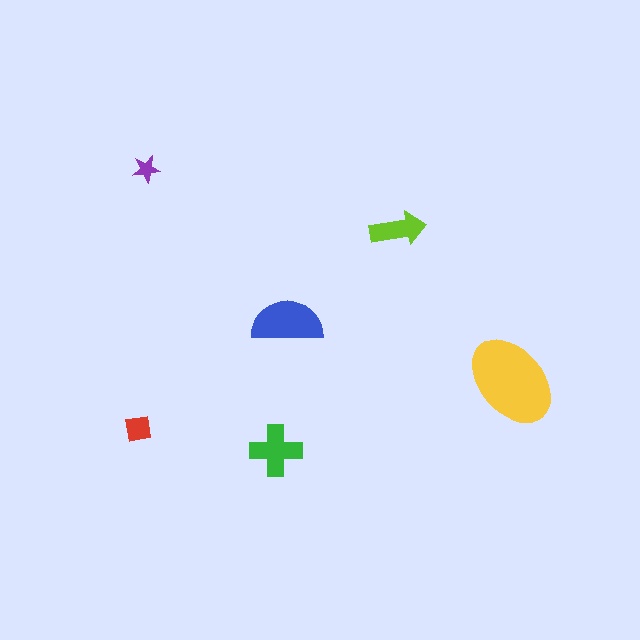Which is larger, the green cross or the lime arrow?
The green cross.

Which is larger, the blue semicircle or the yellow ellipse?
The yellow ellipse.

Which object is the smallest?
The purple star.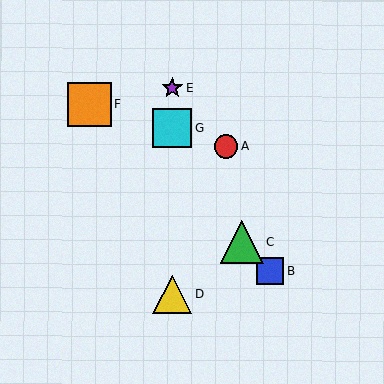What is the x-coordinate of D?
Object D is at x≈172.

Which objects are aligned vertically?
Objects D, E, G are aligned vertically.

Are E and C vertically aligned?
No, E is at x≈173 and C is at x≈242.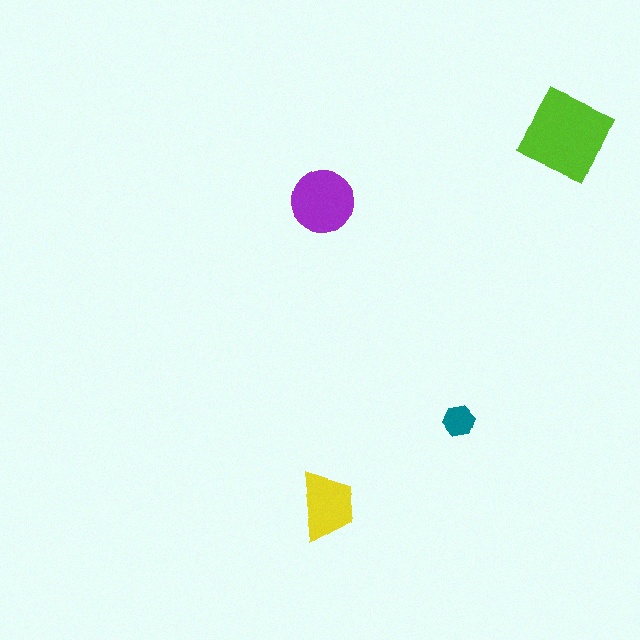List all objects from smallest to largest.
The teal hexagon, the yellow trapezoid, the purple circle, the lime diamond.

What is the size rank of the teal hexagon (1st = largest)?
4th.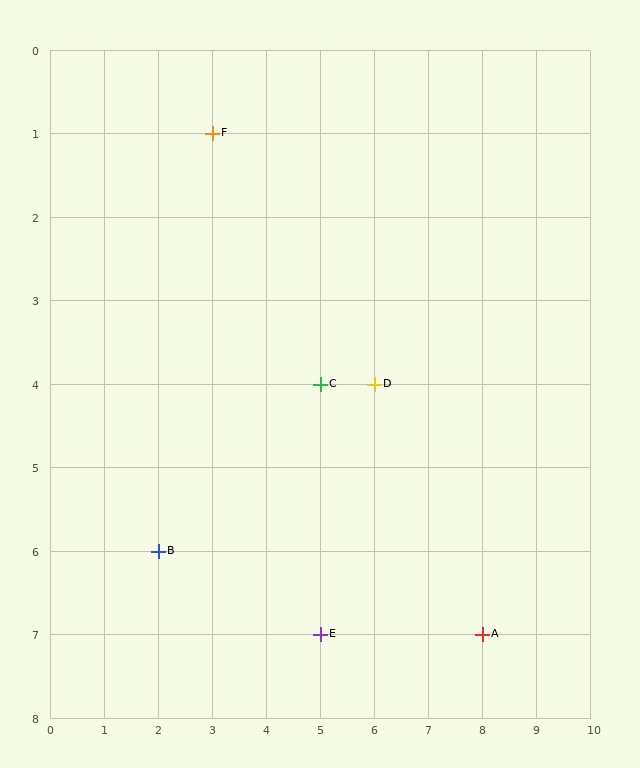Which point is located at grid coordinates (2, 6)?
Point B is at (2, 6).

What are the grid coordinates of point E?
Point E is at grid coordinates (5, 7).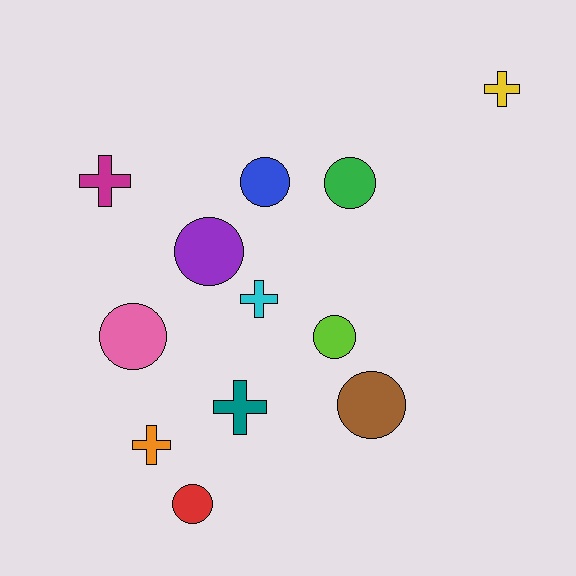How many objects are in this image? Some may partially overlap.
There are 12 objects.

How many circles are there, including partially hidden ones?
There are 7 circles.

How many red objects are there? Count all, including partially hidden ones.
There is 1 red object.